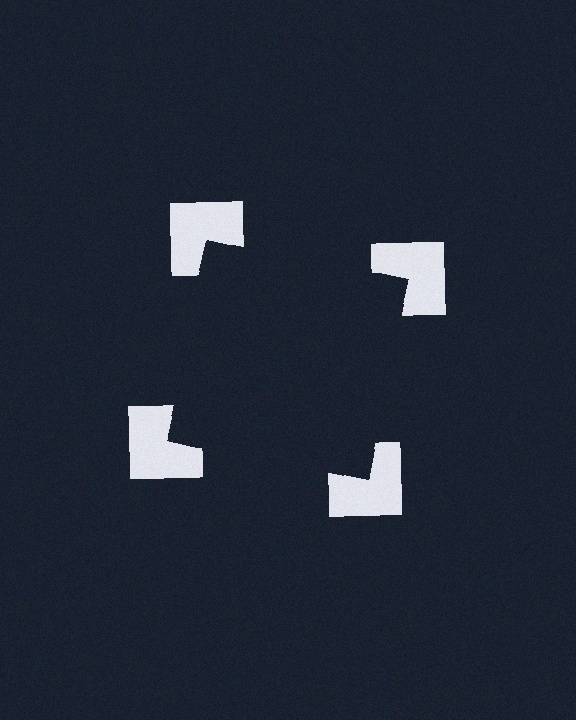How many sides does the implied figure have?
4 sides.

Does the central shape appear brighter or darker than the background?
It typically appears slightly darker than the background, even though no actual brightness change is drawn.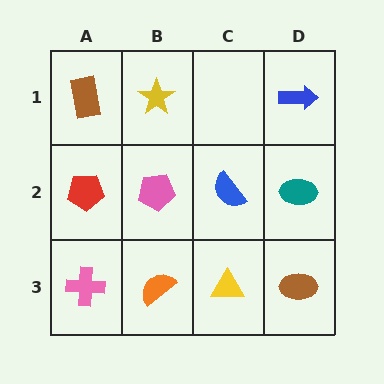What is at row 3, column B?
An orange semicircle.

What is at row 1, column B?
A yellow star.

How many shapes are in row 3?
4 shapes.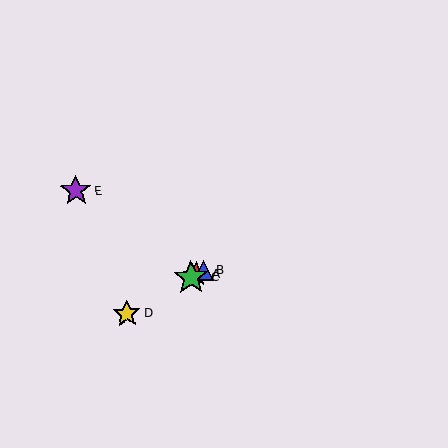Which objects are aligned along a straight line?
Objects A, B, C, D are aligned along a straight line.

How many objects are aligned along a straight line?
4 objects (A, B, C, D) are aligned along a straight line.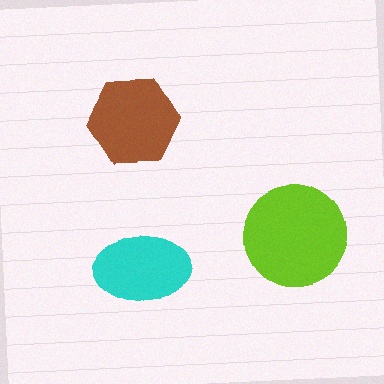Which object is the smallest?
The cyan ellipse.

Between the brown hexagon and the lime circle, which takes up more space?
The lime circle.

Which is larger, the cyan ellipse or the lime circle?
The lime circle.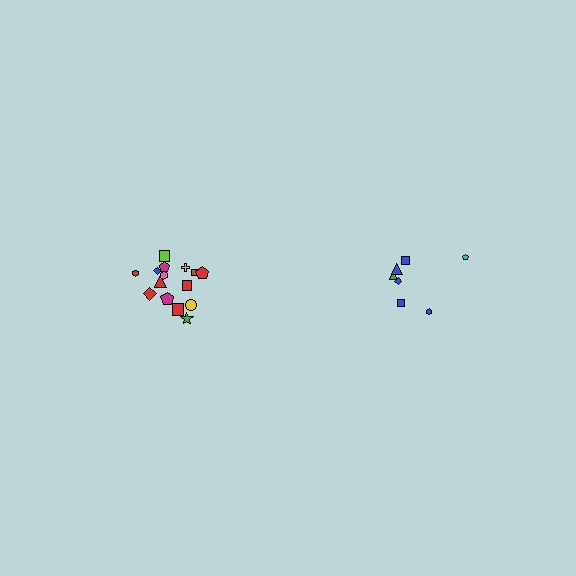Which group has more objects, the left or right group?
The left group.